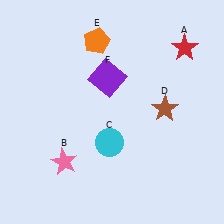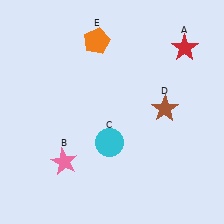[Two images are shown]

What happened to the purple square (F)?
The purple square (F) was removed in Image 2. It was in the top-left area of Image 1.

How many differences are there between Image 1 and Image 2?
There is 1 difference between the two images.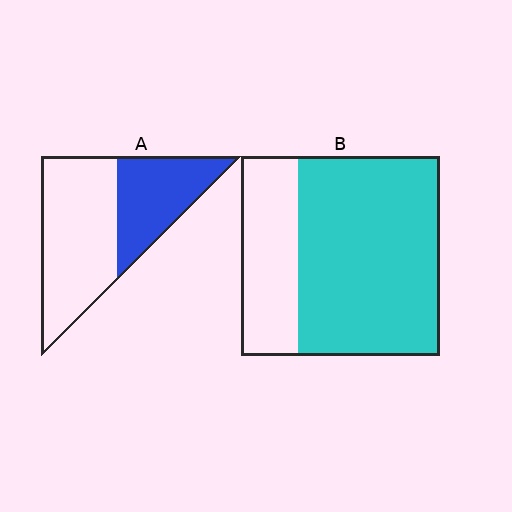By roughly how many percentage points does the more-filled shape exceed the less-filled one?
By roughly 35 percentage points (B over A).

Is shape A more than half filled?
No.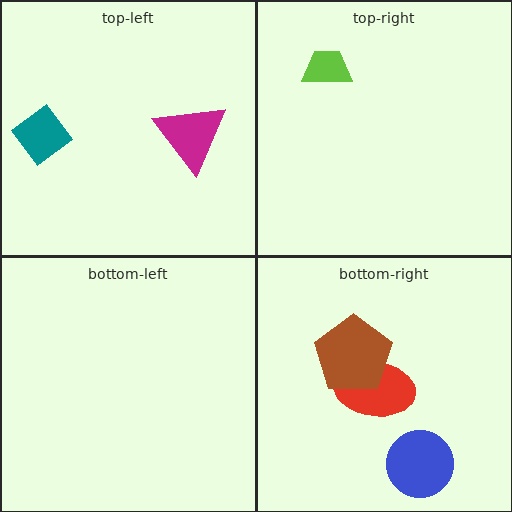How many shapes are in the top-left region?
2.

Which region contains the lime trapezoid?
The top-right region.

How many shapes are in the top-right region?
1.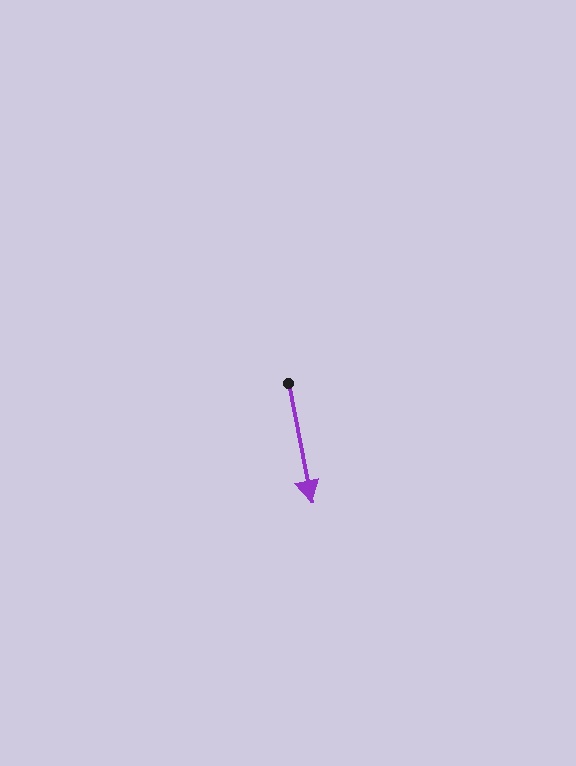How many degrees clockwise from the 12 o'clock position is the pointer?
Approximately 169 degrees.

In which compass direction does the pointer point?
South.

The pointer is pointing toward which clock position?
Roughly 6 o'clock.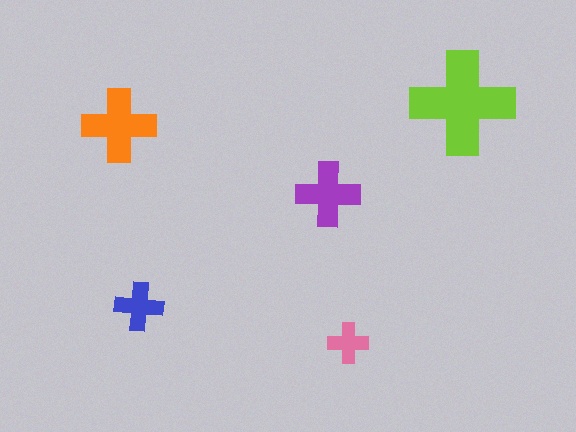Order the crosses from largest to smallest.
the lime one, the orange one, the purple one, the blue one, the pink one.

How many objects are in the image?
There are 5 objects in the image.